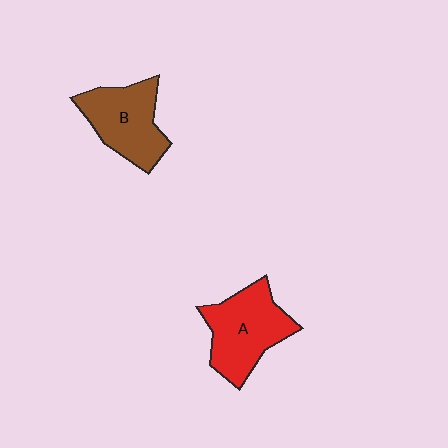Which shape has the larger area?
Shape A (red).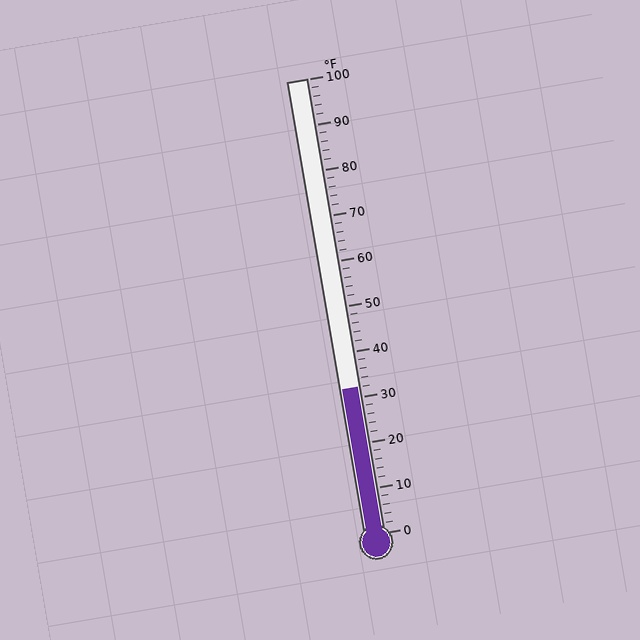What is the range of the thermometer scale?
The thermometer scale ranges from 0°F to 100°F.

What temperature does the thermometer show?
The thermometer shows approximately 32°F.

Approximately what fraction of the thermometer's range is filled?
The thermometer is filled to approximately 30% of its range.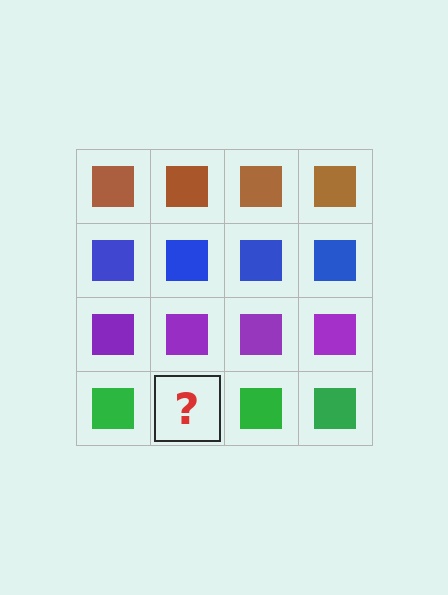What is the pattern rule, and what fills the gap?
The rule is that each row has a consistent color. The gap should be filled with a green square.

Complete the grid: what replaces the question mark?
The question mark should be replaced with a green square.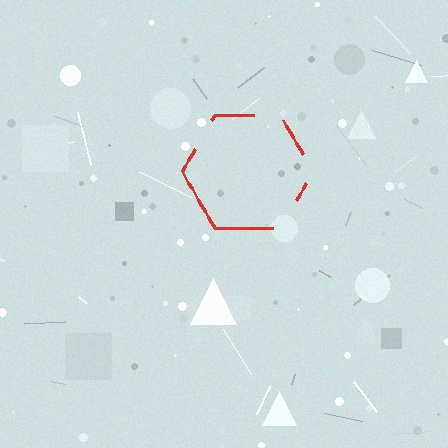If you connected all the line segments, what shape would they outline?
They would outline a hexagon.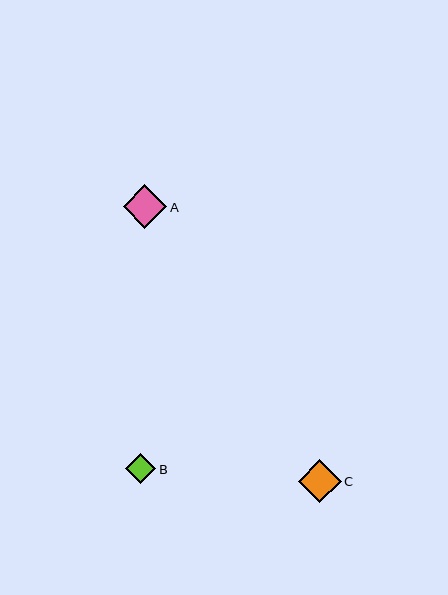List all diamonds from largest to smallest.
From largest to smallest: A, C, B.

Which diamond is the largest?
Diamond A is the largest with a size of approximately 43 pixels.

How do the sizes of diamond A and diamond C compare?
Diamond A and diamond C are approximately the same size.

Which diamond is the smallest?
Diamond B is the smallest with a size of approximately 30 pixels.